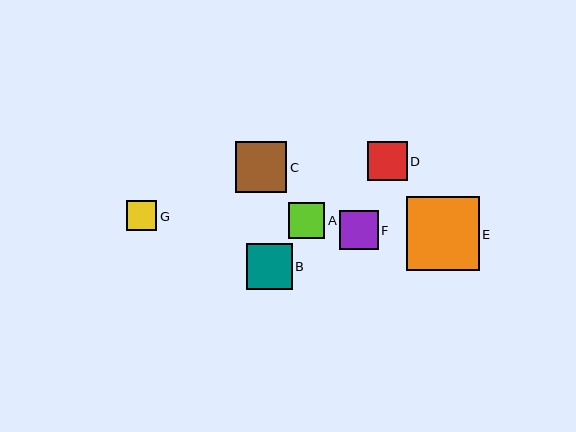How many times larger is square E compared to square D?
Square E is approximately 1.9 times the size of square D.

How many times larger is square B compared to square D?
Square B is approximately 1.2 times the size of square D.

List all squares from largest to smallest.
From largest to smallest: E, C, B, D, F, A, G.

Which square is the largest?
Square E is the largest with a size of approximately 73 pixels.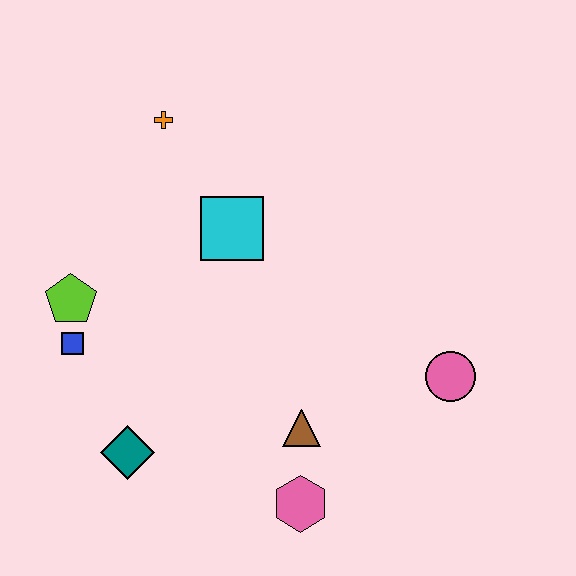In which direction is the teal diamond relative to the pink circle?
The teal diamond is to the left of the pink circle.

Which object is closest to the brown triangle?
The pink hexagon is closest to the brown triangle.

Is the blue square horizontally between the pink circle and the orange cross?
No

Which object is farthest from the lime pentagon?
The pink circle is farthest from the lime pentagon.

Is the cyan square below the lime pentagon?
No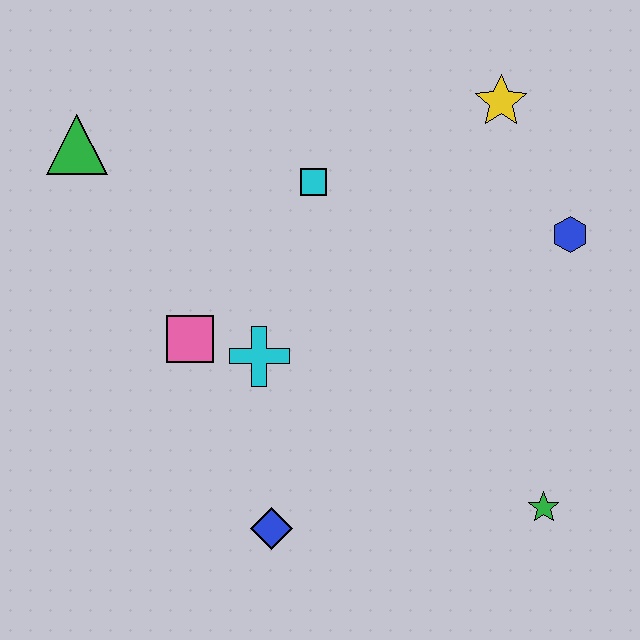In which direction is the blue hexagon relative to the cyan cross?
The blue hexagon is to the right of the cyan cross.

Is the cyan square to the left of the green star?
Yes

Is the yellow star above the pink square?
Yes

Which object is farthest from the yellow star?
The blue diamond is farthest from the yellow star.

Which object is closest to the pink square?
The cyan cross is closest to the pink square.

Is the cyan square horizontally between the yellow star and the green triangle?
Yes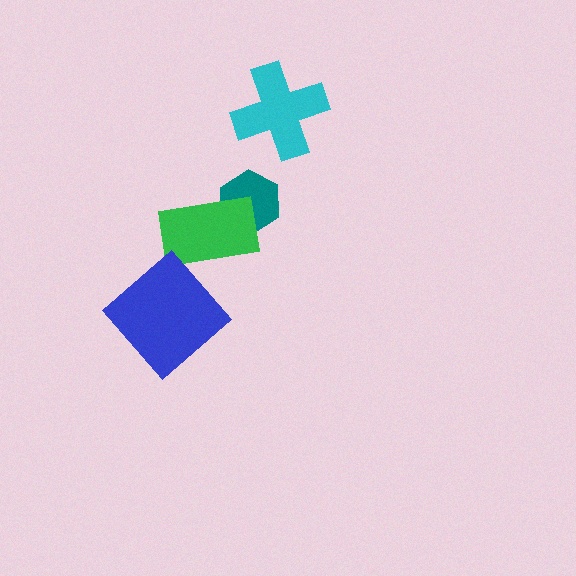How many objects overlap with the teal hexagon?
1 object overlaps with the teal hexagon.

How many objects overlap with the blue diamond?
0 objects overlap with the blue diamond.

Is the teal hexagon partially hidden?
Yes, it is partially covered by another shape.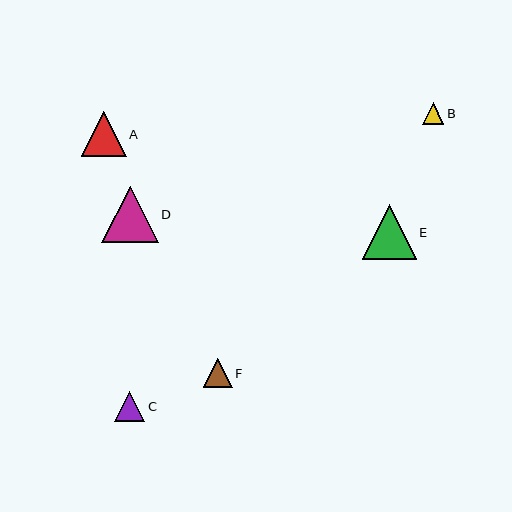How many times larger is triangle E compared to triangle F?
Triangle E is approximately 1.9 times the size of triangle F.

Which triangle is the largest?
Triangle D is the largest with a size of approximately 56 pixels.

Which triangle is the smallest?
Triangle B is the smallest with a size of approximately 22 pixels.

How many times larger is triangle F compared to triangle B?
Triangle F is approximately 1.3 times the size of triangle B.